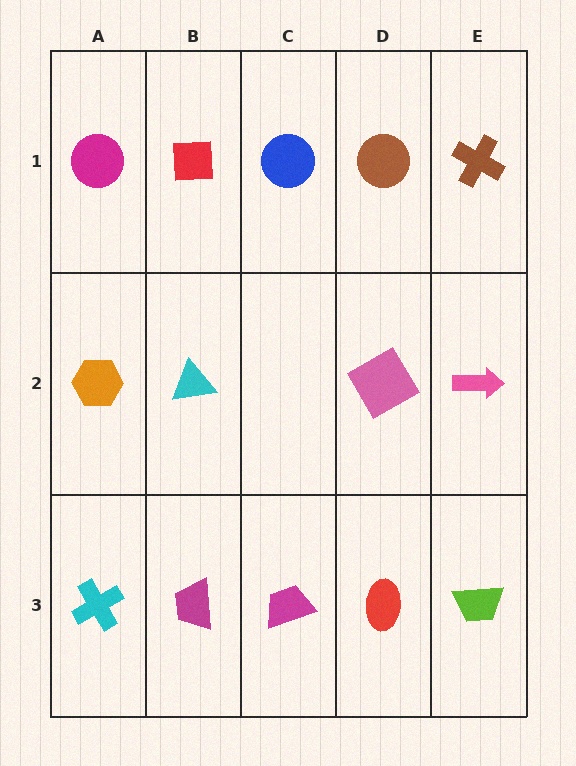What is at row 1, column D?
A brown circle.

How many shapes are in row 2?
4 shapes.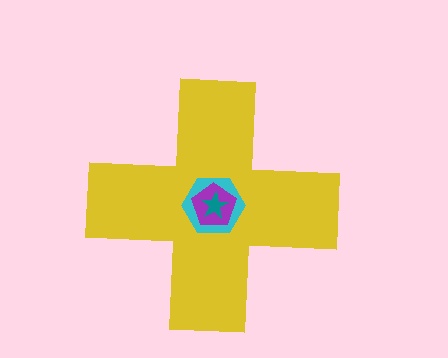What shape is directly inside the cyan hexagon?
The purple pentagon.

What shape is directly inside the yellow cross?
The cyan hexagon.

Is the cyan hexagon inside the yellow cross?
Yes.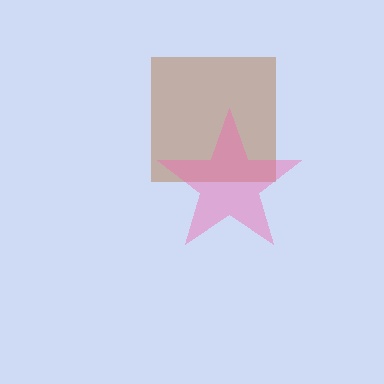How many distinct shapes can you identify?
There are 2 distinct shapes: a brown square, a pink star.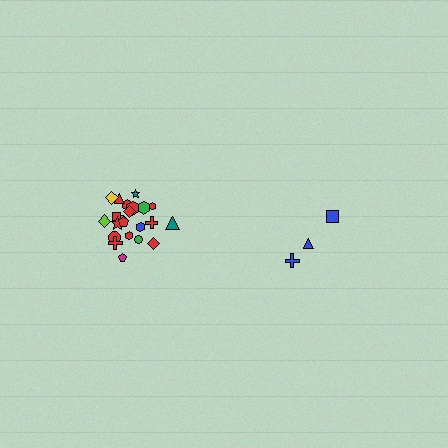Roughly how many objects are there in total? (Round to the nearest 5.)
Roughly 25 objects in total.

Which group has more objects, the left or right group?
The left group.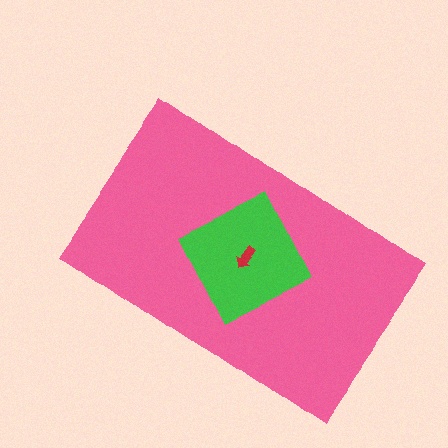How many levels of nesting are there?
3.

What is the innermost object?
The red arrow.